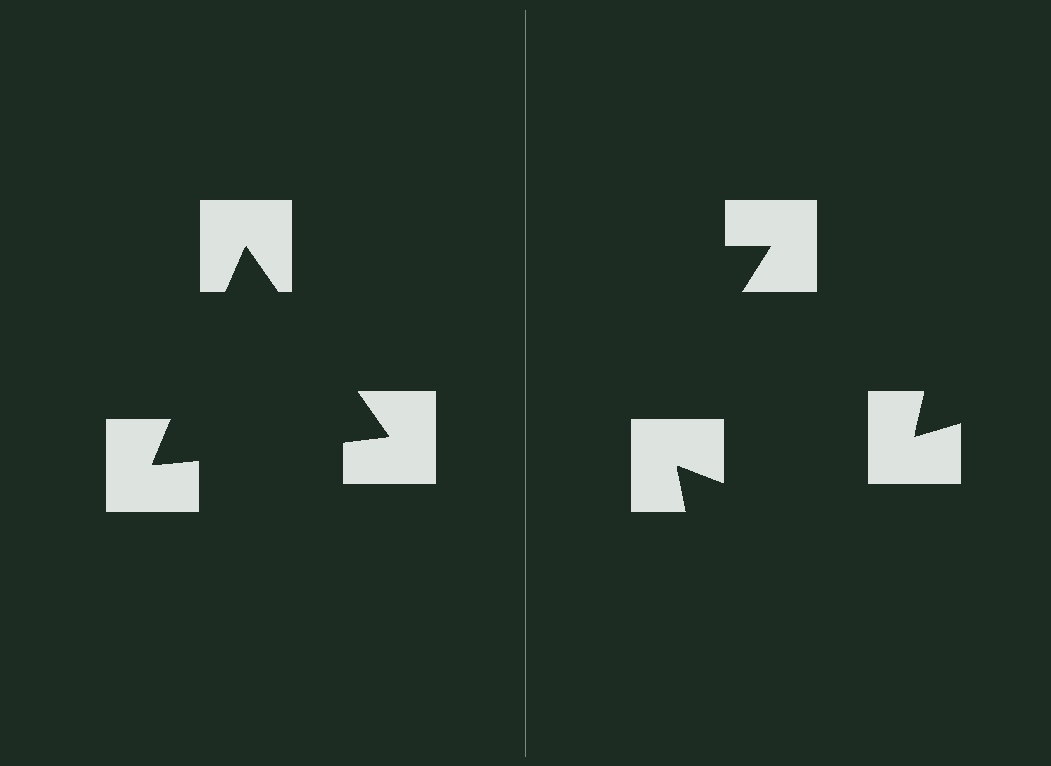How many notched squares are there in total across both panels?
6 — 3 on each side.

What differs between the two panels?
The notched squares are positioned identically on both sides; only the wedge orientations differ. On the left they align to a triangle; on the right they are misaligned.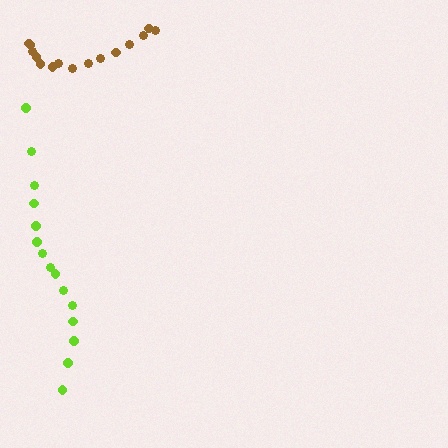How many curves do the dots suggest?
There are 2 distinct paths.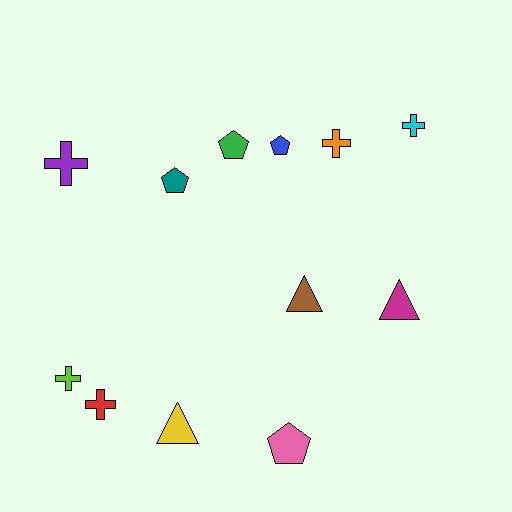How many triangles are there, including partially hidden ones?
There are 3 triangles.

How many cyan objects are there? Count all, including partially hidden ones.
There is 1 cyan object.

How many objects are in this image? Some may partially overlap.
There are 12 objects.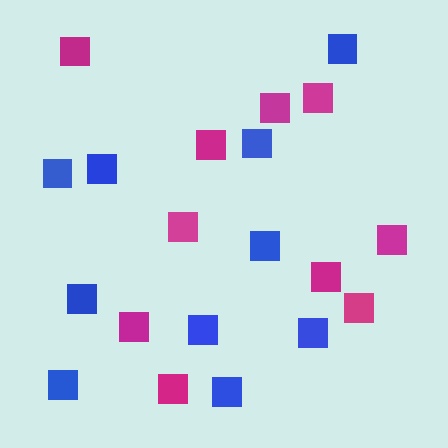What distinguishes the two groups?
There are 2 groups: one group of blue squares (10) and one group of magenta squares (10).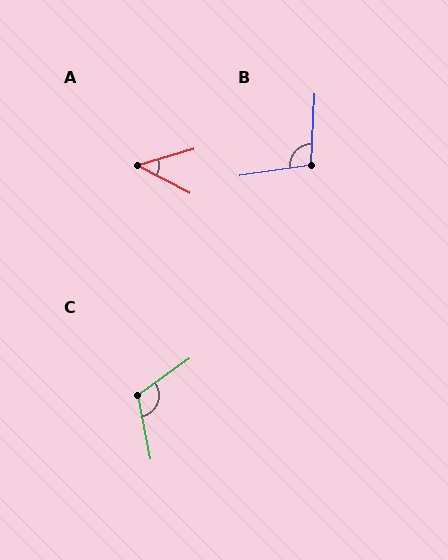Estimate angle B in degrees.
Approximately 101 degrees.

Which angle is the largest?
C, at approximately 115 degrees.